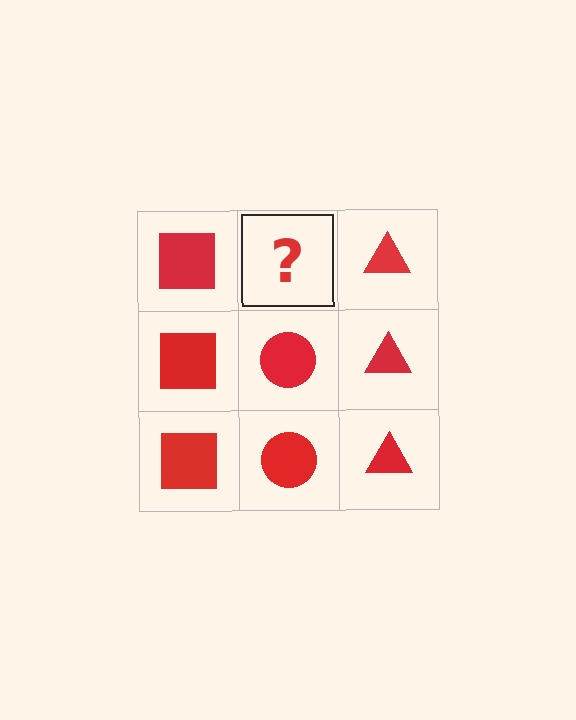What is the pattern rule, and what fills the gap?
The rule is that each column has a consistent shape. The gap should be filled with a red circle.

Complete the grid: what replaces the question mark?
The question mark should be replaced with a red circle.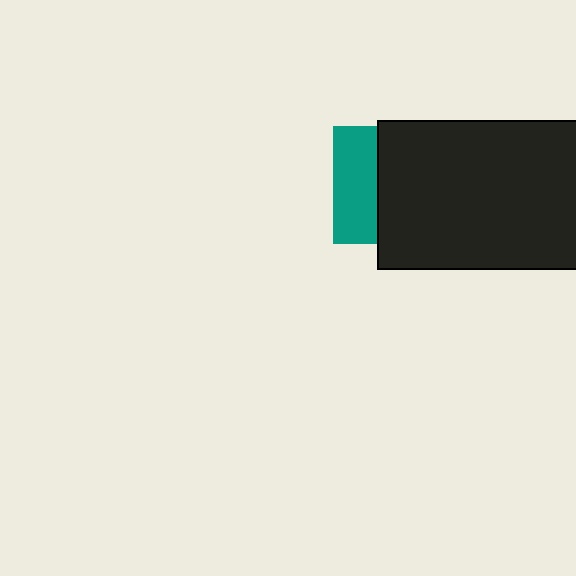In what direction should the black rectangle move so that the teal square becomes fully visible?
The black rectangle should move right. That is the shortest direction to clear the overlap and leave the teal square fully visible.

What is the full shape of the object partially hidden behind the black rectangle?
The partially hidden object is a teal square.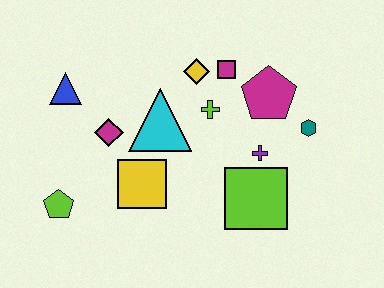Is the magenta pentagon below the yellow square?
No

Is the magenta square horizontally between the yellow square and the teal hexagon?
Yes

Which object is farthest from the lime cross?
The lime pentagon is farthest from the lime cross.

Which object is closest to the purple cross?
The lime square is closest to the purple cross.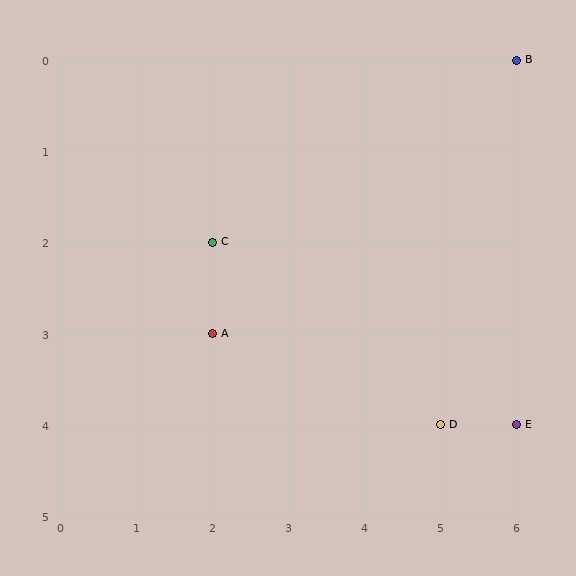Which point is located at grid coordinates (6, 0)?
Point B is at (6, 0).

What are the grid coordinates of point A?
Point A is at grid coordinates (2, 3).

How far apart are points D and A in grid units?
Points D and A are 3 columns and 1 row apart (about 3.2 grid units diagonally).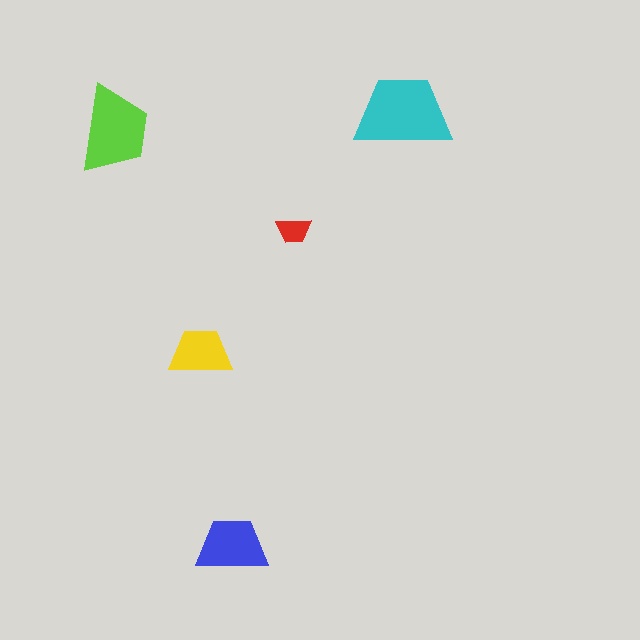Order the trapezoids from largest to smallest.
the cyan one, the lime one, the blue one, the yellow one, the red one.